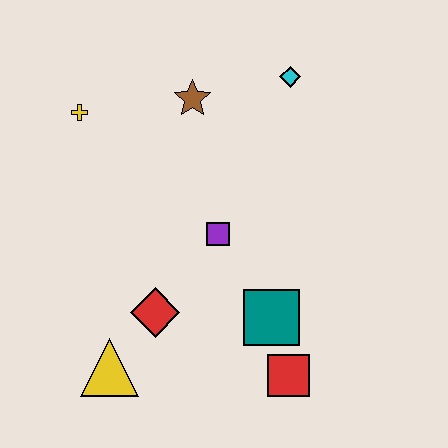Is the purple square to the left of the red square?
Yes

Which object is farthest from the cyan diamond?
The yellow triangle is farthest from the cyan diamond.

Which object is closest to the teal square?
The red square is closest to the teal square.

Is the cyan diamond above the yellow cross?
Yes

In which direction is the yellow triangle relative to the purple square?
The yellow triangle is below the purple square.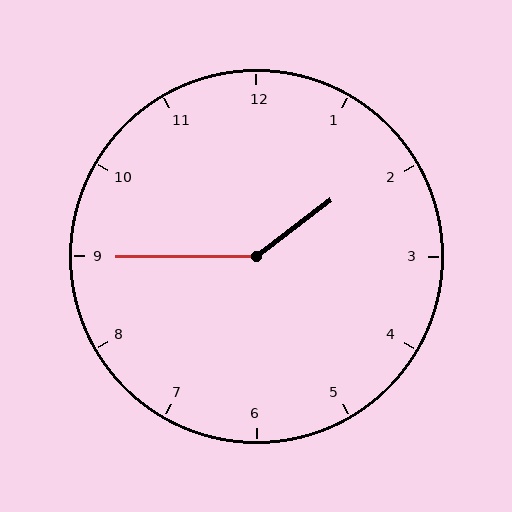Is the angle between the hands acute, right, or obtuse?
It is obtuse.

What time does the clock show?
1:45.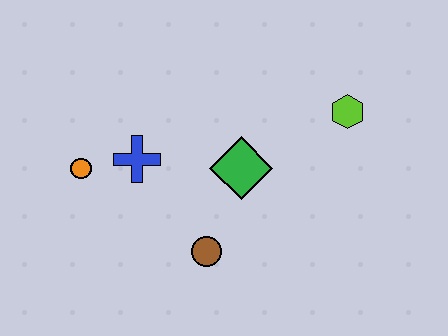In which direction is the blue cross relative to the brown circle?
The blue cross is above the brown circle.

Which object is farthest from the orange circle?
The lime hexagon is farthest from the orange circle.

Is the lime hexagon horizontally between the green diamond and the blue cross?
No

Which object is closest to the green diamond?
The brown circle is closest to the green diamond.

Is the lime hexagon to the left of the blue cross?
No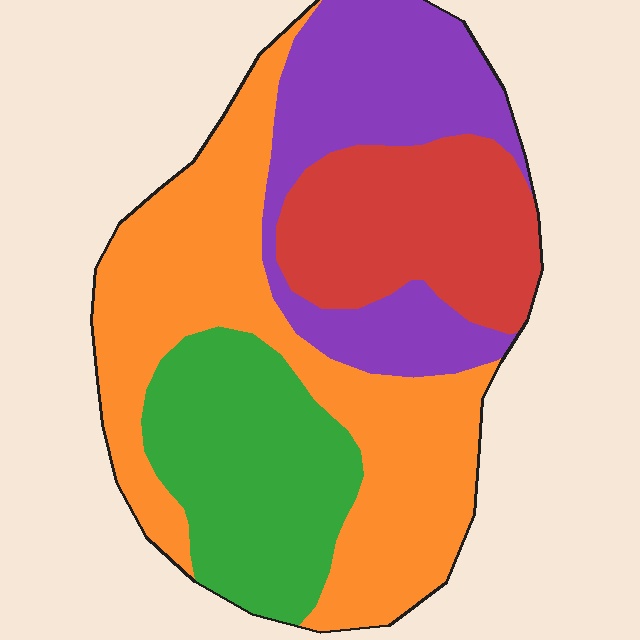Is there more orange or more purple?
Orange.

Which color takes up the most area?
Orange, at roughly 35%.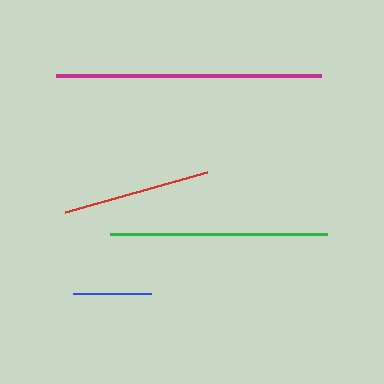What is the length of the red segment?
The red segment is approximately 148 pixels long.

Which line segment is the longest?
The magenta line is the longest at approximately 265 pixels.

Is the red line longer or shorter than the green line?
The green line is longer than the red line.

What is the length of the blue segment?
The blue segment is approximately 78 pixels long.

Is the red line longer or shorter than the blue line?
The red line is longer than the blue line.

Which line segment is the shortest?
The blue line is the shortest at approximately 78 pixels.